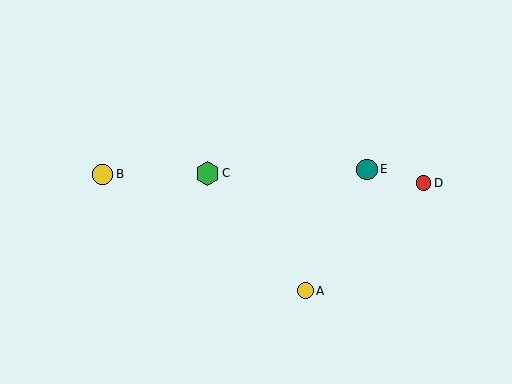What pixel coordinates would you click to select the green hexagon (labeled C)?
Click at (207, 173) to select the green hexagon C.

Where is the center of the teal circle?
The center of the teal circle is at (367, 169).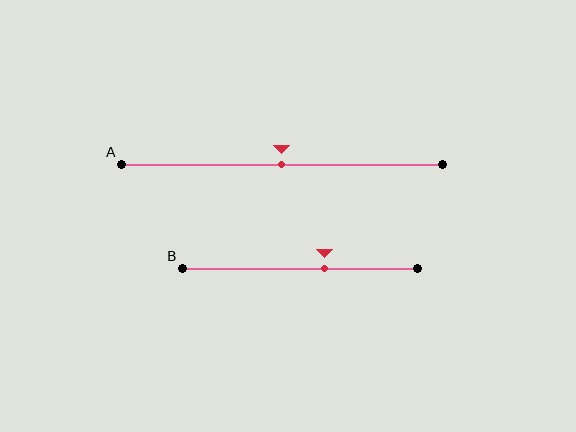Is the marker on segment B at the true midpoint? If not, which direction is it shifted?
No, the marker on segment B is shifted to the right by about 11% of the segment length.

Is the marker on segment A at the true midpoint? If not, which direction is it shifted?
Yes, the marker on segment A is at the true midpoint.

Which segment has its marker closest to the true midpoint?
Segment A has its marker closest to the true midpoint.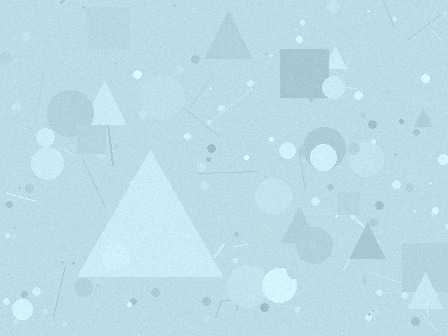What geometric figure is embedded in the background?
A triangle is embedded in the background.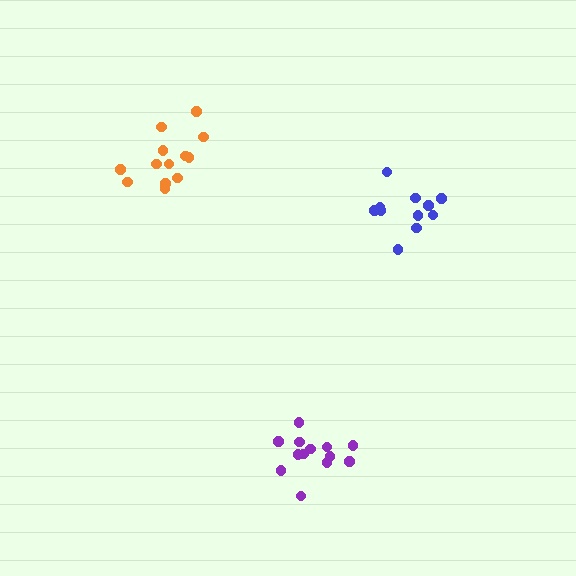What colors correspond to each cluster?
The clusters are colored: blue, purple, orange.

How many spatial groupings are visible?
There are 3 spatial groupings.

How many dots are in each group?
Group 1: 11 dots, Group 2: 13 dots, Group 3: 13 dots (37 total).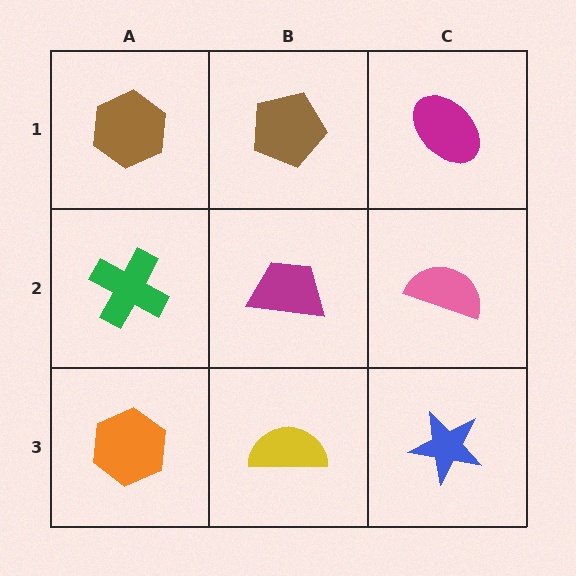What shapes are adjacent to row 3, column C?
A pink semicircle (row 2, column C), a yellow semicircle (row 3, column B).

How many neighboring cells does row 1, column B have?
3.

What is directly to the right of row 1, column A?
A brown pentagon.